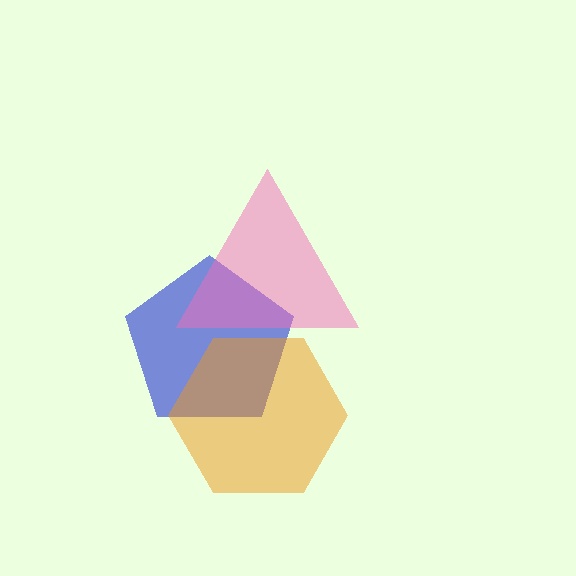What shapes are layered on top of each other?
The layered shapes are: a blue pentagon, a pink triangle, an orange hexagon.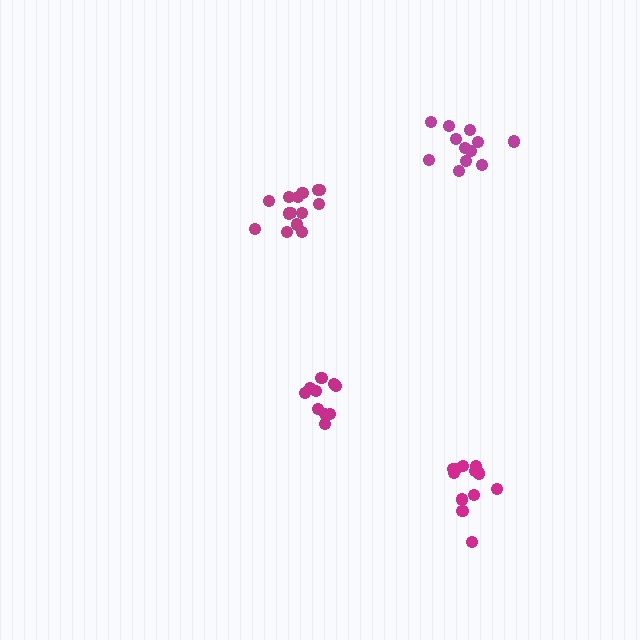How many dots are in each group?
Group 1: 10 dots, Group 2: 12 dots, Group 3: 14 dots, Group 4: 12 dots (48 total).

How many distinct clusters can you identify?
There are 4 distinct clusters.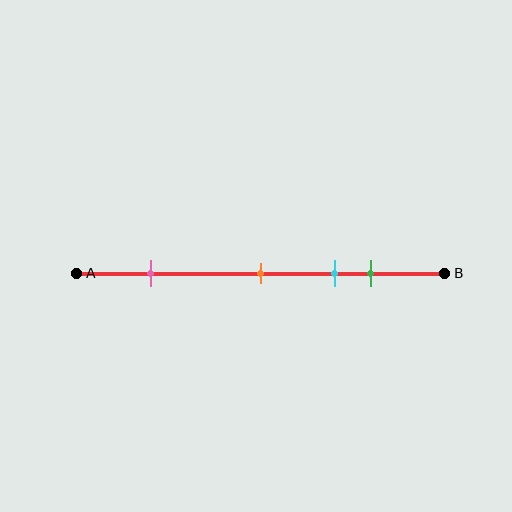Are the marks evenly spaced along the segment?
No, the marks are not evenly spaced.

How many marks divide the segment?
There are 4 marks dividing the segment.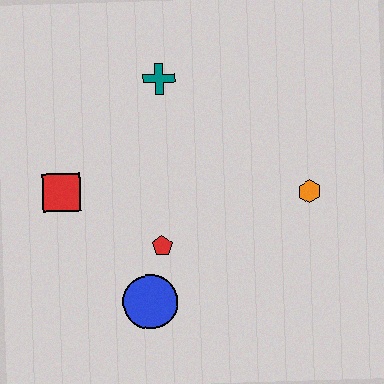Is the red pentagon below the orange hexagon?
Yes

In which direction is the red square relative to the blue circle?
The red square is above the blue circle.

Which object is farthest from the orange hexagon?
The red square is farthest from the orange hexagon.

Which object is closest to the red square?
The red pentagon is closest to the red square.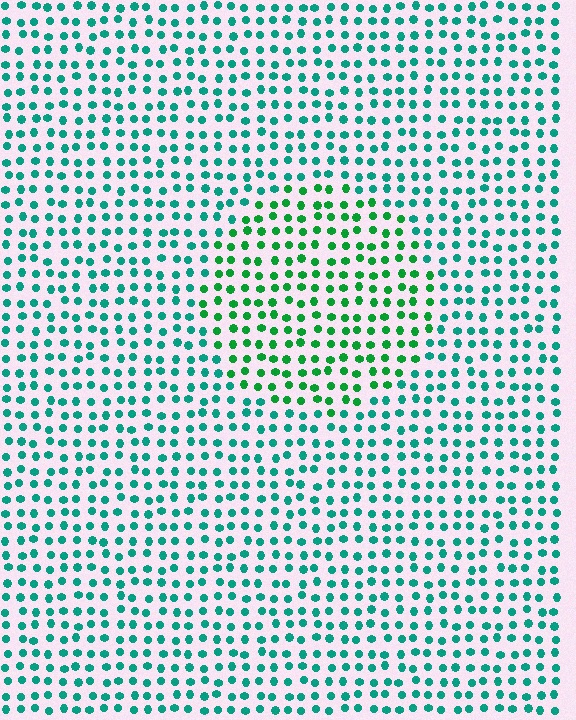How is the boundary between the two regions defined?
The boundary is defined purely by a slight shift in hue (about 33 degrees). Spacing, size, and orientation are identical on both sides.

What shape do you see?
I see a circle.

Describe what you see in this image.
The image is filled with small teal elements in a uniform arrangement. A circle-shaped region is visible where the elements are tinted to a slightly different hue, forming a subtle color boundary.